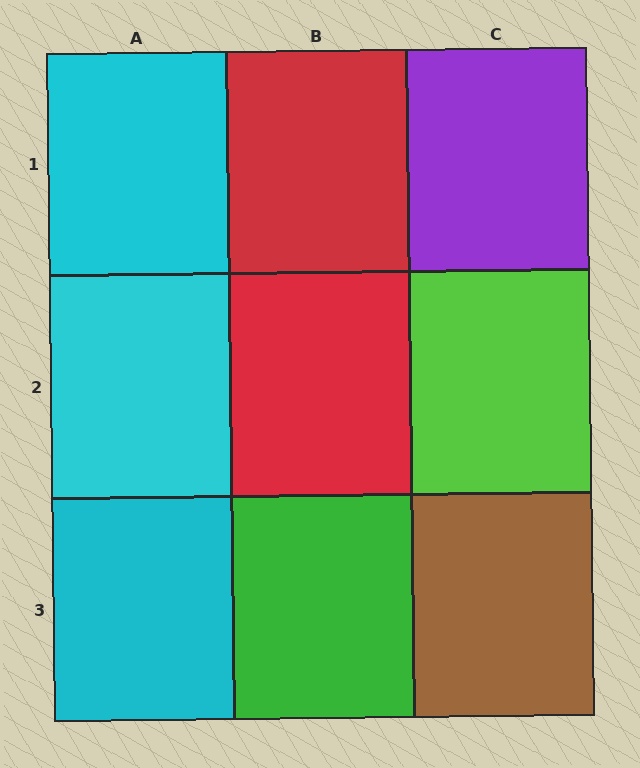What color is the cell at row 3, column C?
Brown.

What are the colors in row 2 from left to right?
Cyan, red, lime.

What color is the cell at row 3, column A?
Cyan.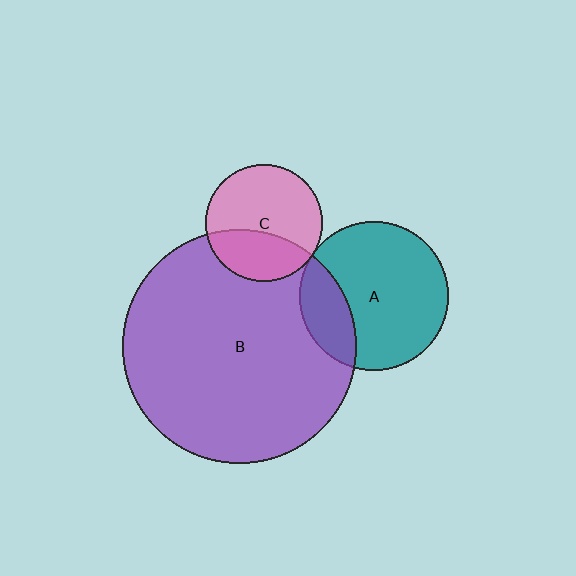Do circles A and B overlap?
Yes.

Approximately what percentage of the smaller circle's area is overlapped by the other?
Approximately 25%.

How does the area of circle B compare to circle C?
Approximately 4.0 times.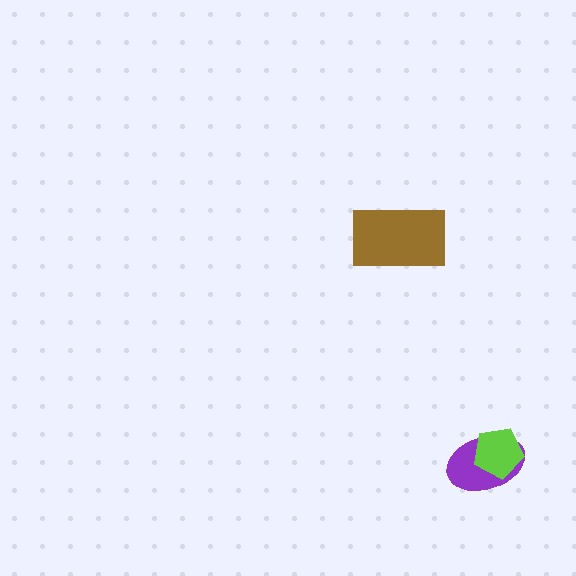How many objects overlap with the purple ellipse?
1 object overlaps with the purple ellipse.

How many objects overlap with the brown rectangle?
0 objects overlap with the brown rectangle.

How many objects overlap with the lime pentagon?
1 object overlaps with the lime pentagon.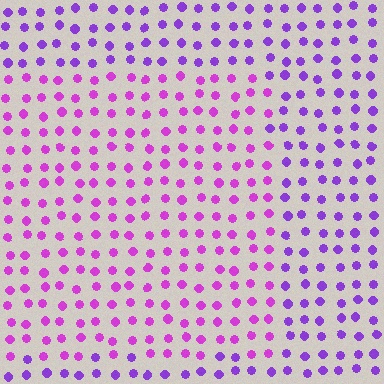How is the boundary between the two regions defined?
The boundary is defined purely by a slight shift in hue (about 28 degrees). Spacing, size, and orientation are identical on both sides.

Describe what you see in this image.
The image is filled with small purple elements in a uniform arrangement. A rectangle-shaped region is visible where the elements are tinted to a slightly different hue, forming a subtle color boundary.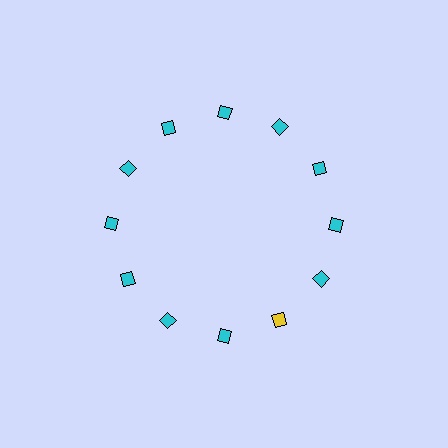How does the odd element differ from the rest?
It has a different color: yellow instead of cyan.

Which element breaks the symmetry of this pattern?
The yellow diamond at roughly the 5 o'clock position breaks the symmetry. All other shapes are cyan diamonds.